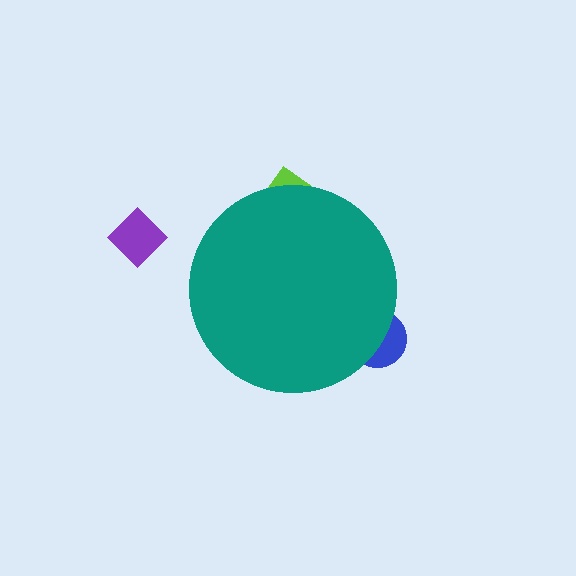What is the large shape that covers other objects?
A teal circle.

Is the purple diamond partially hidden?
No, the purple diamond is fully visible.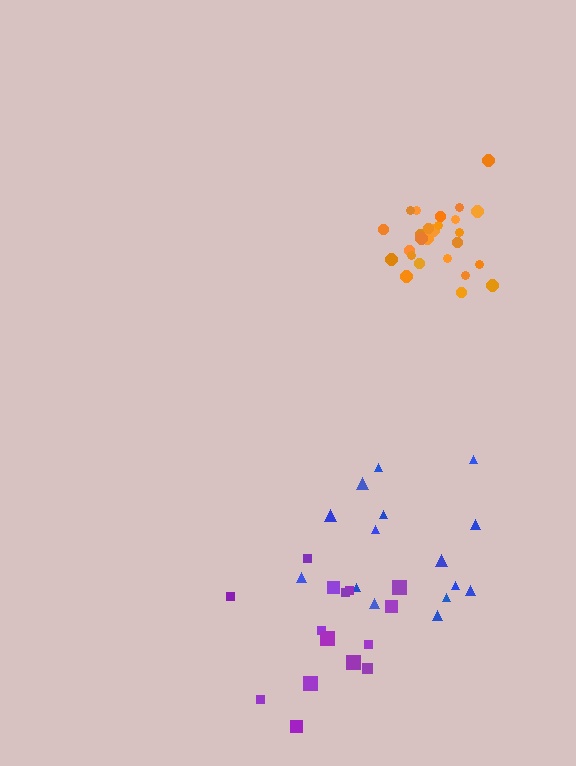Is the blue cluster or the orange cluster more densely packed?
Orange.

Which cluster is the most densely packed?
Orange.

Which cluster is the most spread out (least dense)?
Purple.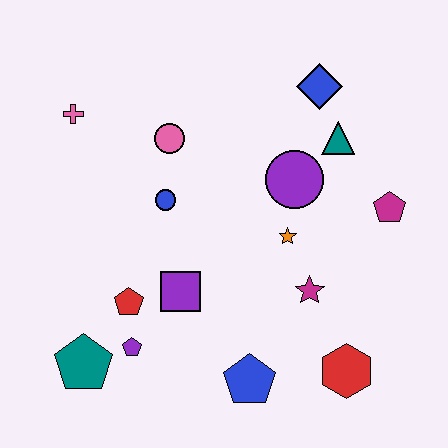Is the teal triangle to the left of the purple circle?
No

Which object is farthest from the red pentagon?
The blue diamond is farthest from the red pentagon.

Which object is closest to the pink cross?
The pink circle is closest to the pink cross.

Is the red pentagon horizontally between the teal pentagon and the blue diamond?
Yes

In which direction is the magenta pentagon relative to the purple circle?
The magenta pentagon is to the right of the purple circle.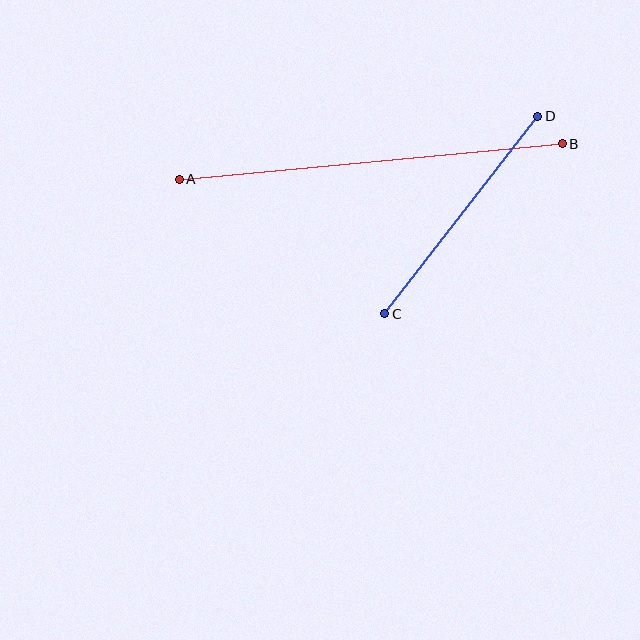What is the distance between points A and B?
The distance is approximately 385 pixels.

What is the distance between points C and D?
The distance is approximately 250 pixels.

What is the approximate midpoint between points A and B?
The midpoint is at approximately (371, 161) pixels.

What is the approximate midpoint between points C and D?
The midpoint is at approximately (461, 215) pixels.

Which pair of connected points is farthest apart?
Points A and B are farthest apart.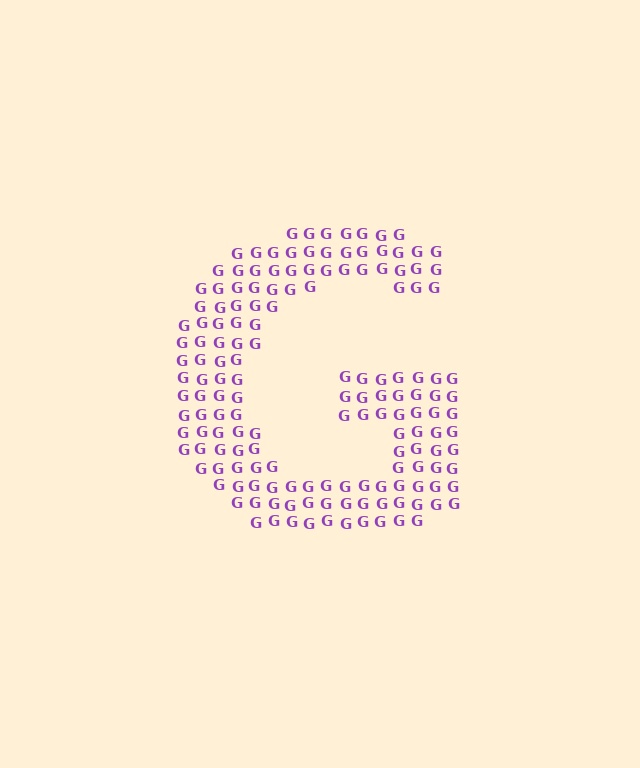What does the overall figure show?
The overall figure shows the letter G.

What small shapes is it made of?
It is made of small letter G's.